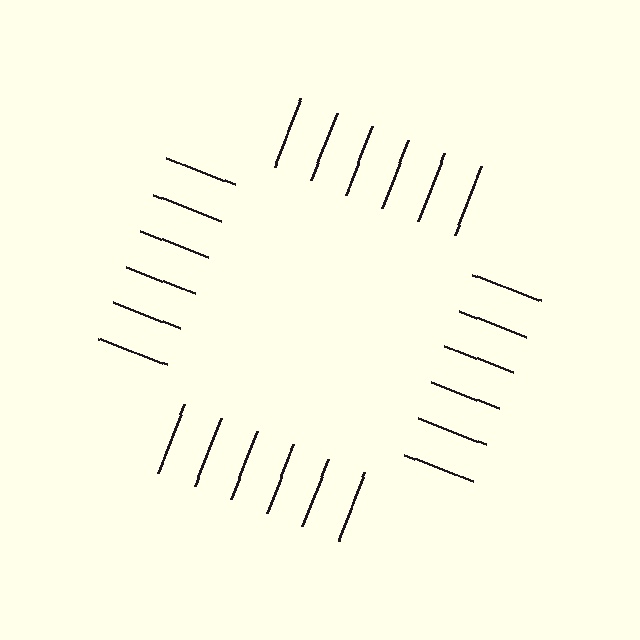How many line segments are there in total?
24 — 6 along each of the 4 edges.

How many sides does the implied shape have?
4 sides — the line-ends trace a square.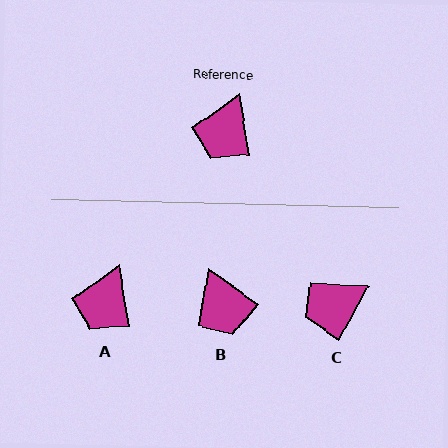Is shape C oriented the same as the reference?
No, it is off by about 39 degrees.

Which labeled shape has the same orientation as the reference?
A.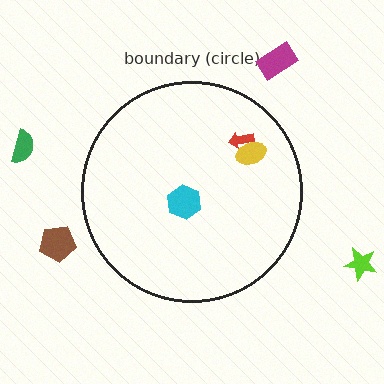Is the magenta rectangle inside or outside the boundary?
Outside.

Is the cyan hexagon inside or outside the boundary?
Inside.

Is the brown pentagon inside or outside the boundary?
Outside.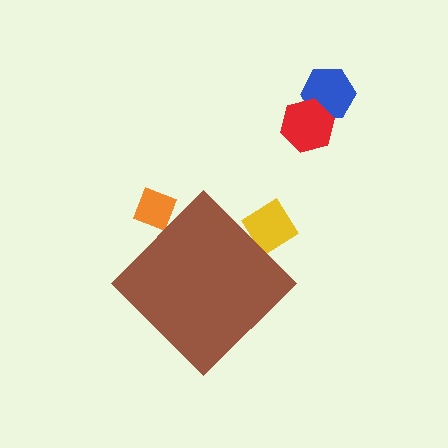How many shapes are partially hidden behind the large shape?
2 shapes are partially hidden.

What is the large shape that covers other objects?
A brown diamond.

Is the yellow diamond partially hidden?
Yes, the yellow diamond is partially hidden behind the brown diamond.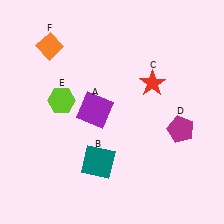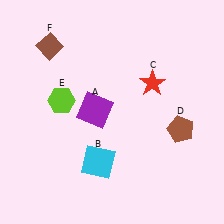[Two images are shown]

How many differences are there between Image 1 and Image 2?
There are 3 differences between the two images.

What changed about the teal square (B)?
In Image 1, B is teal. In Image 2, it changed to cyan.